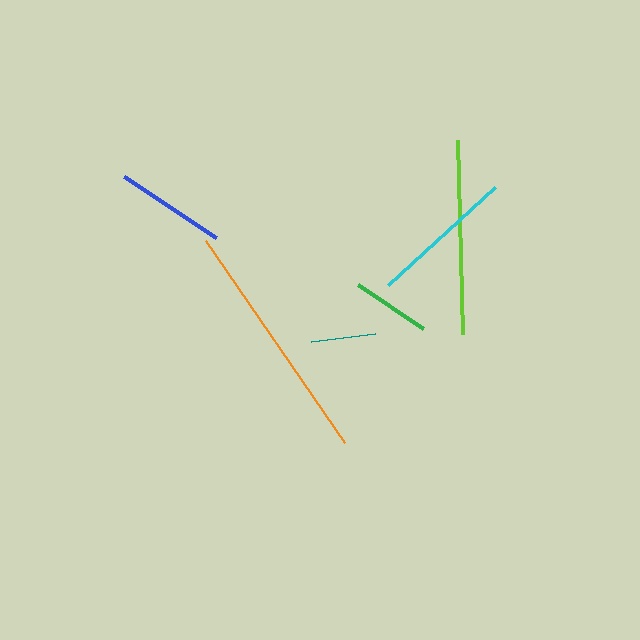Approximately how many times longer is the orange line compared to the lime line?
The orange line is approximately 1.3 times the length of the lime line.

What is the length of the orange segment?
The orange segment is approximately 245 pixels long.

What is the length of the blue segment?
The blue segment is approximately 111 pixels long.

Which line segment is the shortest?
The teal line is the shortest at approximately 65 pixels.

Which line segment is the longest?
The orange line is the longest at approximately 245 pixels.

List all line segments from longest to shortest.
From longest to shortest: orange, lime, cyan, blue, green, teal.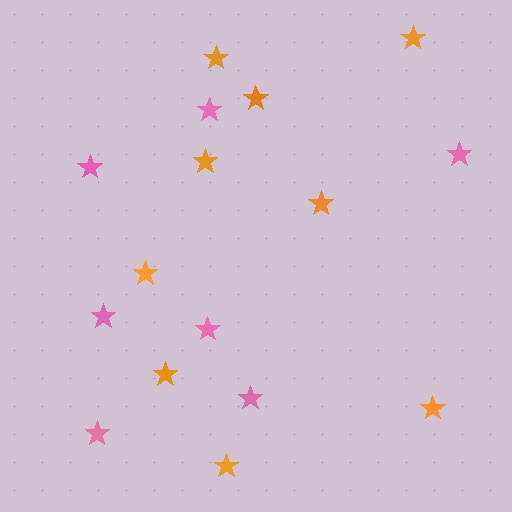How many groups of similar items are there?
There are 2 groups: one group of pink stars (7) and one group of orange stars (9).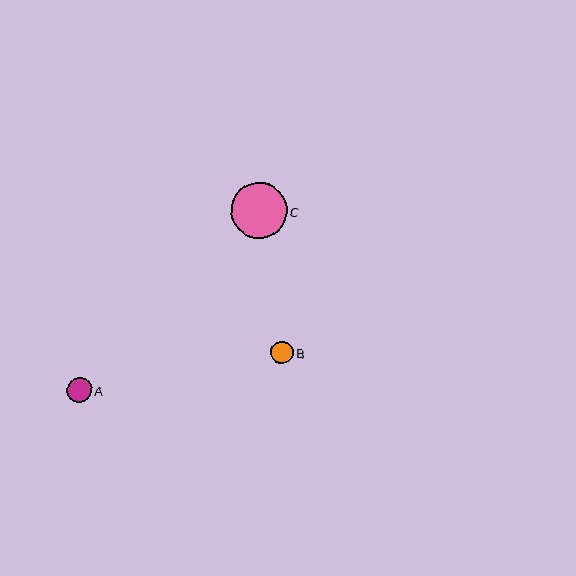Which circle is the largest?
Circle C is the largest with a size of approximately 56 pixels.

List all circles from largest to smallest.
From largest to smallest: C, A, B.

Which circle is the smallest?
Circle B is the smallest with a size of approximately 22 pixels.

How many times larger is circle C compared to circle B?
Circle C is approximately 2.5 times the size of circle B.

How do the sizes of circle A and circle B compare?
Circle A and circle B are approximately the same size.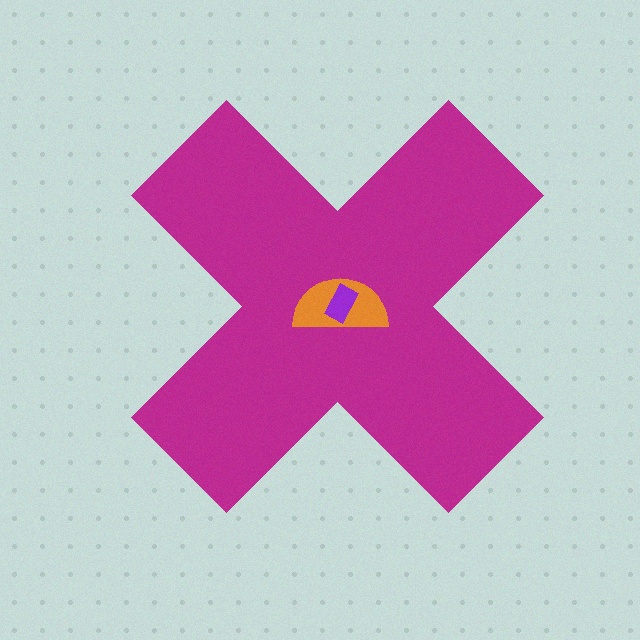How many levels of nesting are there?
3.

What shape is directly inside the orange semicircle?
The purple rectangle.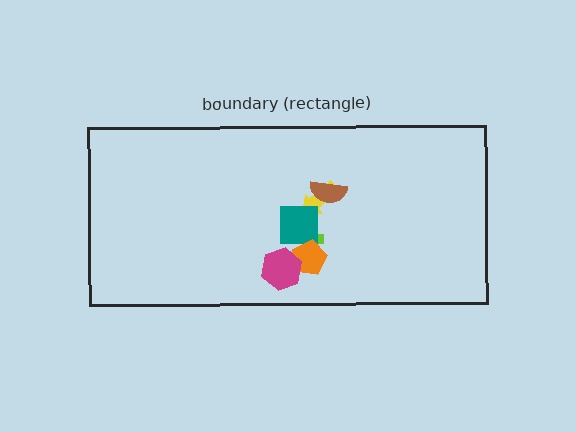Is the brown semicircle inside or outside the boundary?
Inside.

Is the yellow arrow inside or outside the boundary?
Inside.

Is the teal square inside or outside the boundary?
Inside.